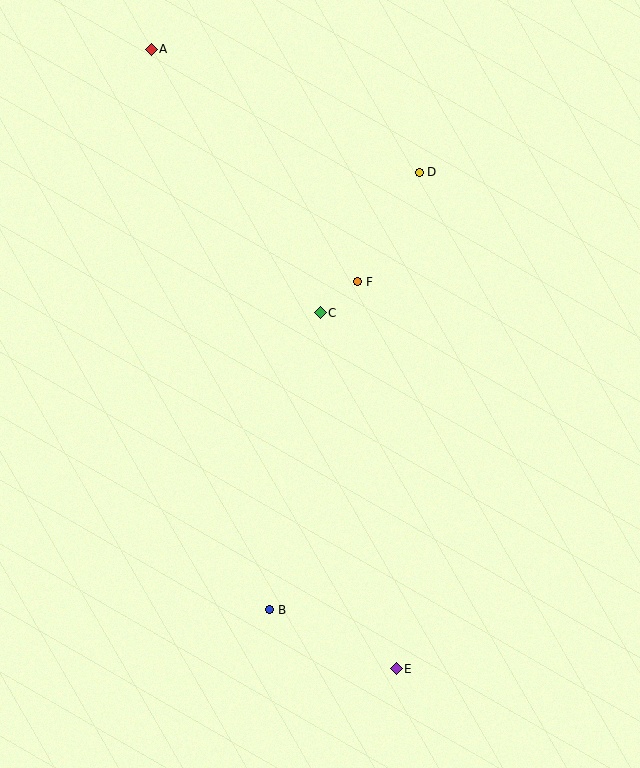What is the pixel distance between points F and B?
The distance between F and B is 339 pixels.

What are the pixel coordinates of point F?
Point F is at (358, 282).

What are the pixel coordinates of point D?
Point D is at (419, 172).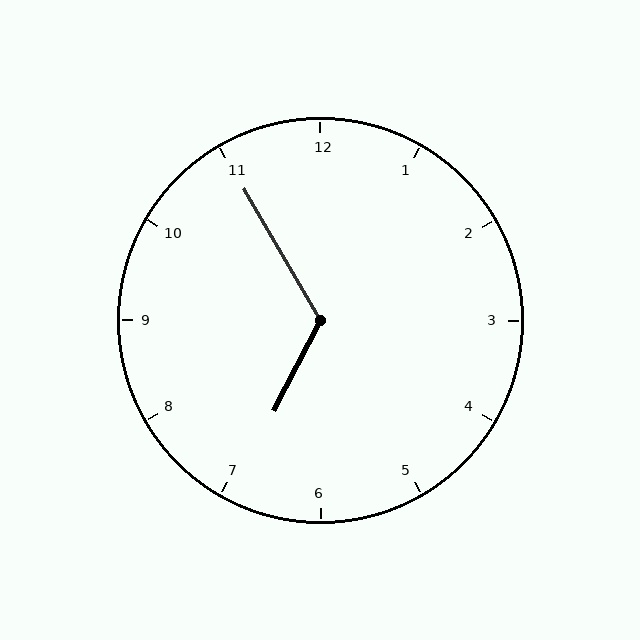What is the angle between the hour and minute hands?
Approximately 122 degrees.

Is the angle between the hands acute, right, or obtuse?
It is obtuse.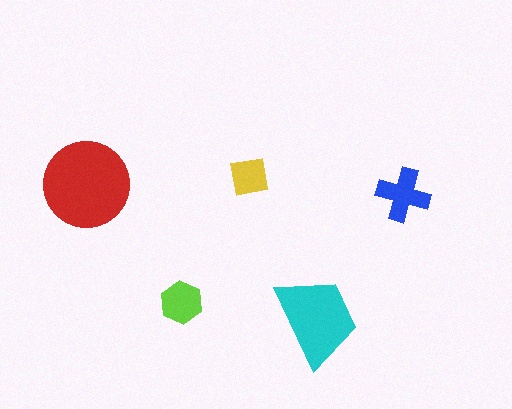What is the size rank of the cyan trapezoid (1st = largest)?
2nd.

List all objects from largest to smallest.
The red circle, the cyan trapezoid, the blue cross, the lime hexagon, the yellow square.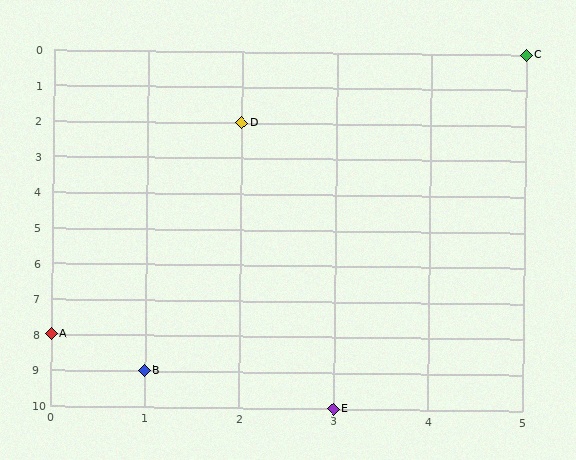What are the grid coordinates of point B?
Point B is at grid coordinates (1, 9).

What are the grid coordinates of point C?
Point C is at grid coordinates (5, 0).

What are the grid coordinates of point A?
Point A is at grid coordinates (0, 8).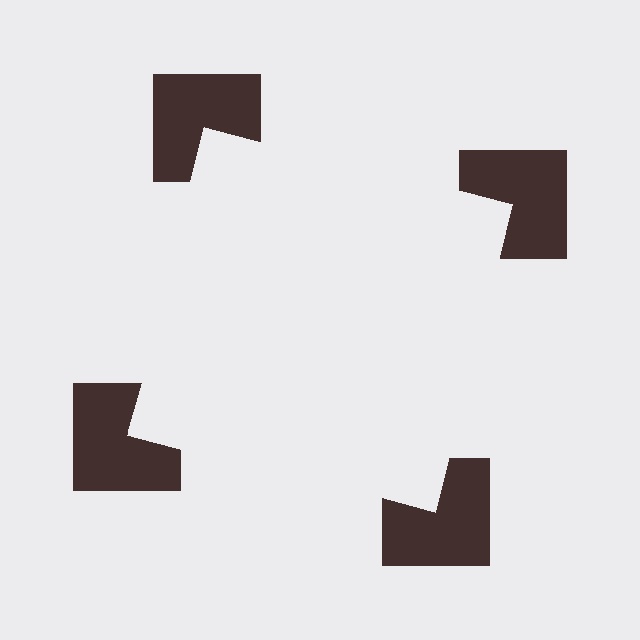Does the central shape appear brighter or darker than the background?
It typically appears slightly brighter than the background, even though no actual brightness change is drawn.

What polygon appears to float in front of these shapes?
An illusory square — its edges are inferred from the aligned wedge cuts in the notched squares, not physically drawn.